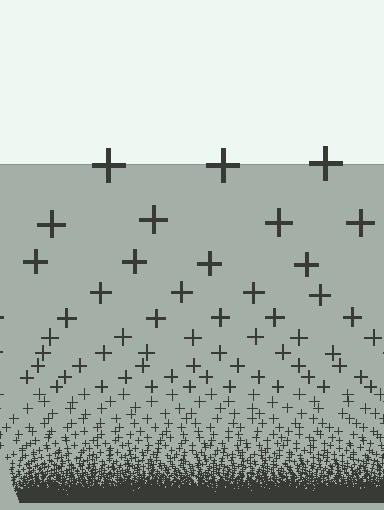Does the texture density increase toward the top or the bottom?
Density increases toward the bottom.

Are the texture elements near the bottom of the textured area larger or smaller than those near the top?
Smaller. The gradient is inverted — elements near the bottom are smaller and denser.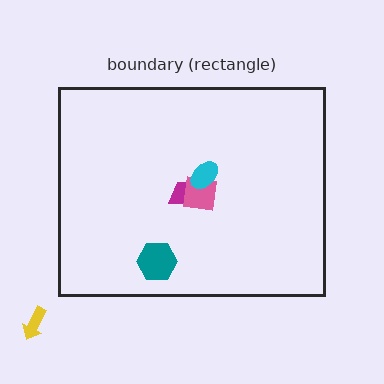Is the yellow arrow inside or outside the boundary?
Outside.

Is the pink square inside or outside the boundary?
Inside.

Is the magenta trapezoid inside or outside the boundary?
Inside.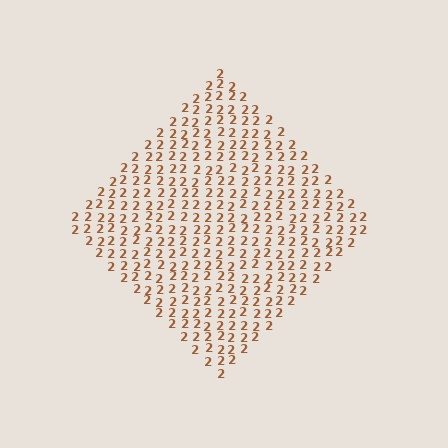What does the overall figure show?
The overall figure shows a diamond.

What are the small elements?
The small elements are digit 2's.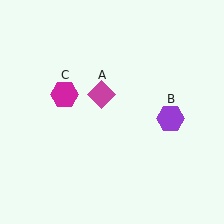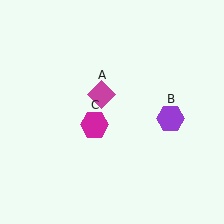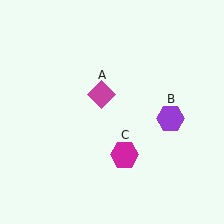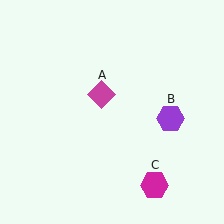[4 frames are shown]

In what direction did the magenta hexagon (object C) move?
The magenta hexagon (object C) moved down and to the right.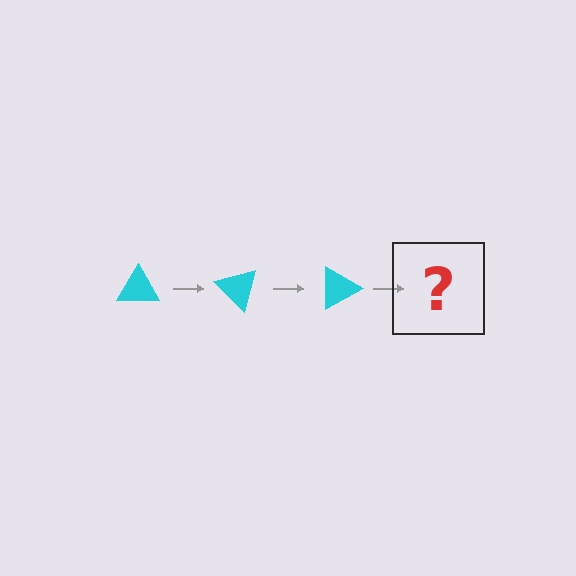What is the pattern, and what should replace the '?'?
The pattern is that the triangle rotates 45 degrees each step. The '?' should be a cyan triangle rotated 135 degrees.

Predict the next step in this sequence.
The next step is a cyan triangle rotated 135 degrees.